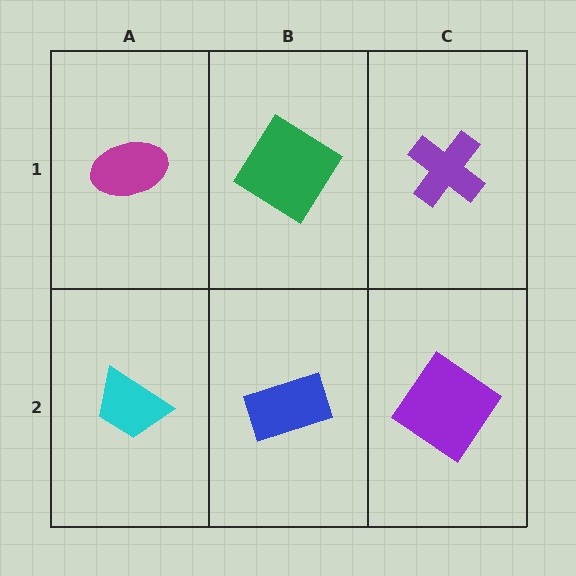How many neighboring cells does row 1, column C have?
2.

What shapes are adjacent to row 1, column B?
A blue rectangle (row 2, column B), a magenta ellipse (row 1, column A), a purple cross (row 1, column C).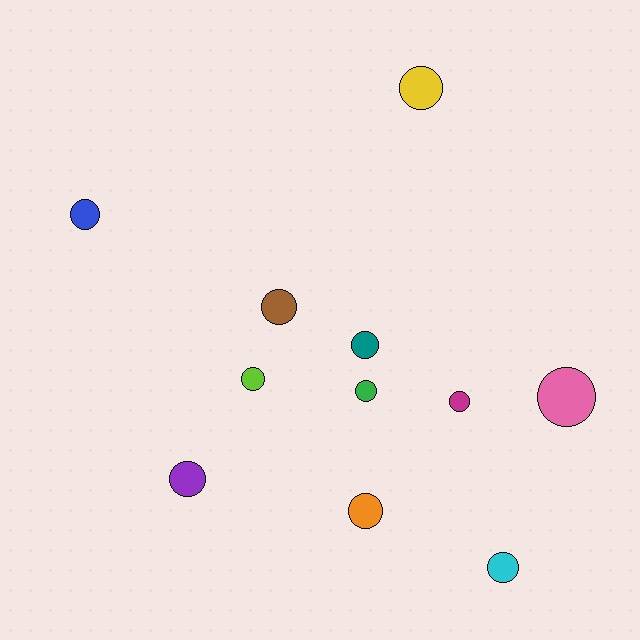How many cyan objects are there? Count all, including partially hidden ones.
There is 1 cyan object.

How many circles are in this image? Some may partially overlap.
There are 11 circles.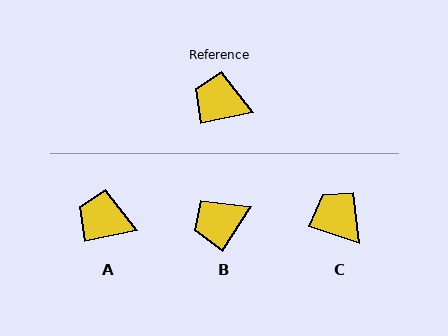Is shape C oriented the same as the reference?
No, it is off by about 30 degrees.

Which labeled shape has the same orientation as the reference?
A.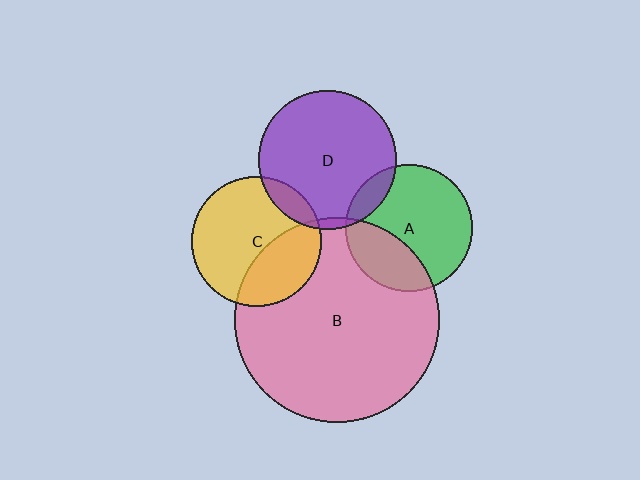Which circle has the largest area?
Circle B (pink).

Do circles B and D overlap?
Yes.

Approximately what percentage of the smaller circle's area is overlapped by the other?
Approximately 5%.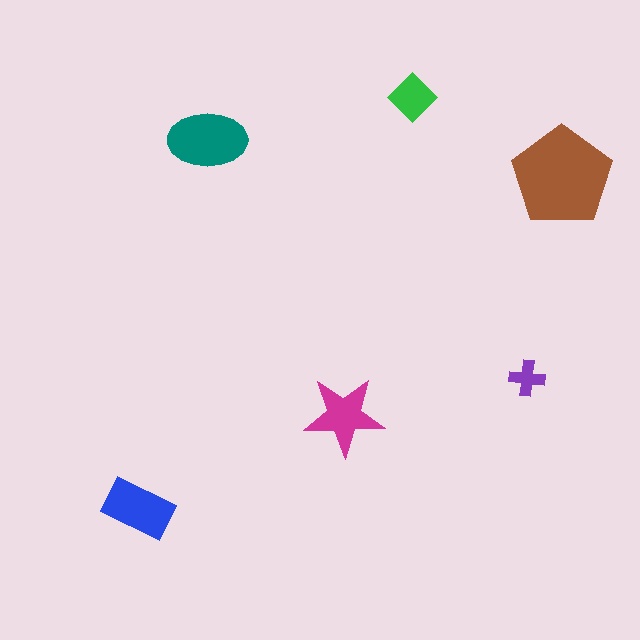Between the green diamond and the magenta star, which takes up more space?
The magenta star.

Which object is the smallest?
The purple cross.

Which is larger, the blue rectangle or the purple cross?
The blue rectangle.